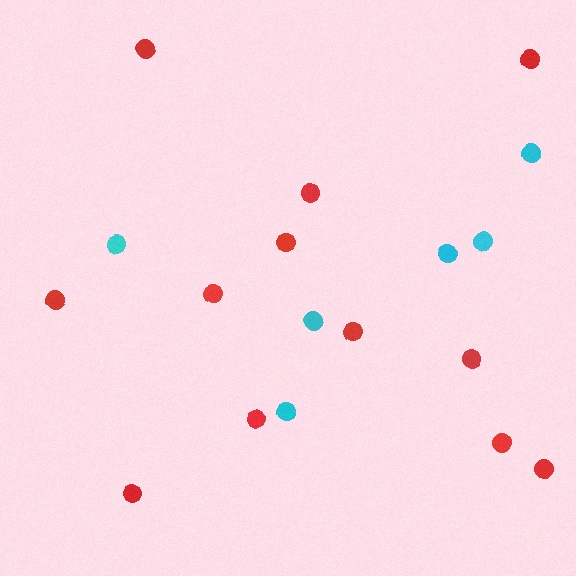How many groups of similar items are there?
There are 2 groups: one group of cyan circles (6) and one group of red circles (12).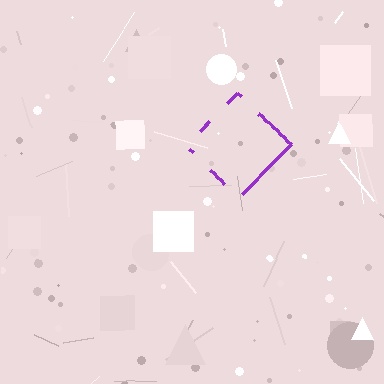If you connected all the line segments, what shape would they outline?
They would outline a diamond.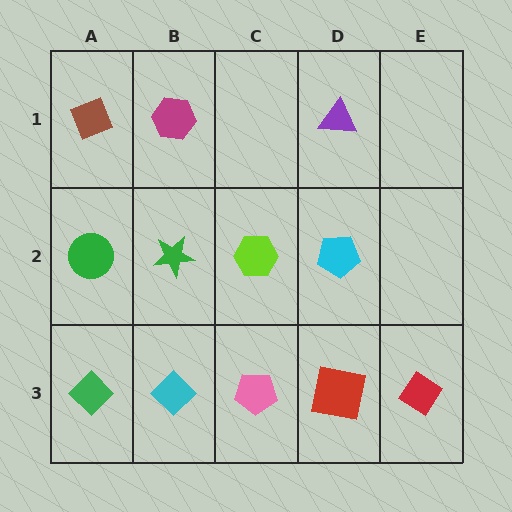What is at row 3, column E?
A red diamond.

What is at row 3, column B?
A cyan diamond.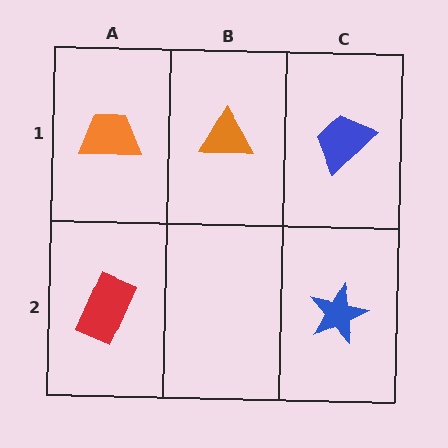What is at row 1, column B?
An orange triangle.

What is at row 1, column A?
An orange trapezoid.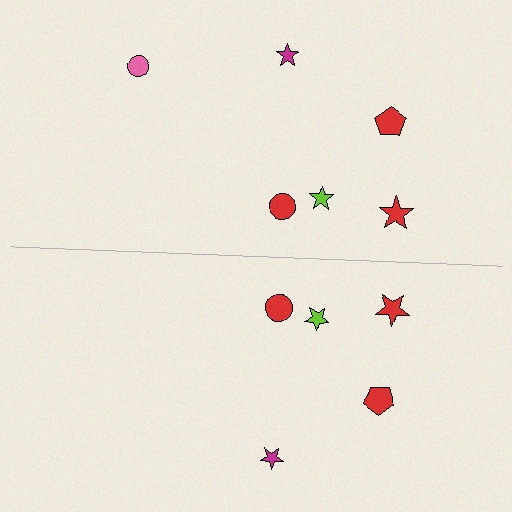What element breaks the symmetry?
A pink circle is missing from the bottom side.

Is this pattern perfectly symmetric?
No, the pattern is not perfectly symmetric. A pink circle is missing from the bottom side.